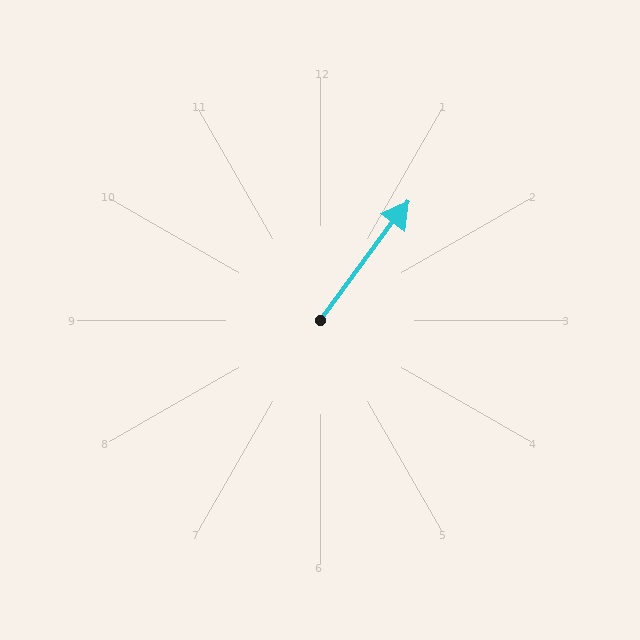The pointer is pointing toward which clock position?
Roughly 1 o'clock.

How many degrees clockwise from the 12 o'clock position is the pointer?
Approximately 37 degrees.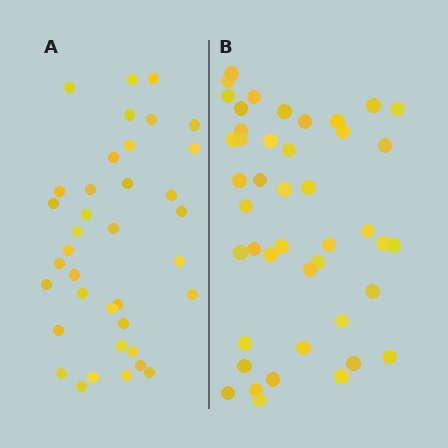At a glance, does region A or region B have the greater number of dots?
Region B (the right region) has more dots.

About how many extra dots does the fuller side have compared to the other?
Region B has roughly 8 or so more dots than region A.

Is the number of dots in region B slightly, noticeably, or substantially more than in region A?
Region B has only slightly more — the two regions are fairly close. The ratio is roughly 1.2 to 1.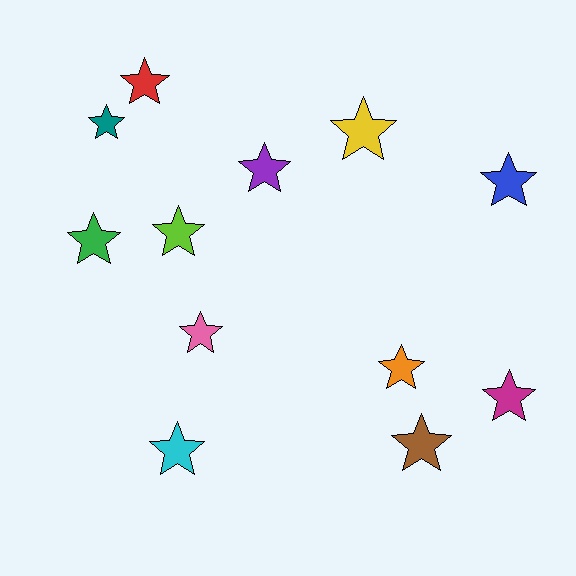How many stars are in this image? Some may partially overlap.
There are 12 stars.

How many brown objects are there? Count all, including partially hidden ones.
There is 1 brown object.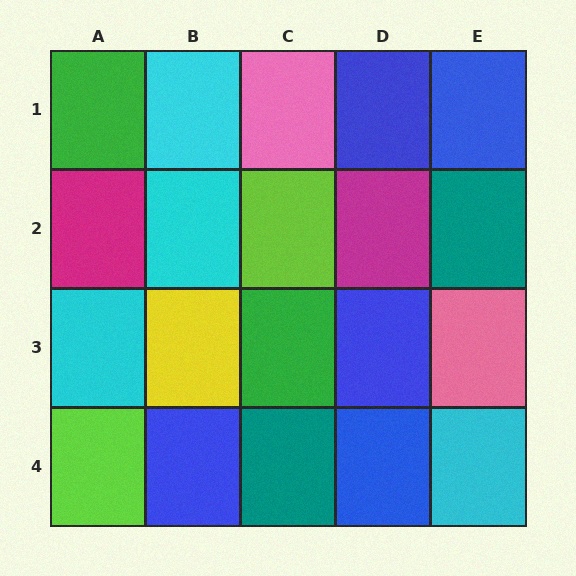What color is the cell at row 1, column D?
Blue.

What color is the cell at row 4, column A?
Lime.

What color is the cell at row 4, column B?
Blue.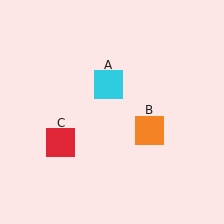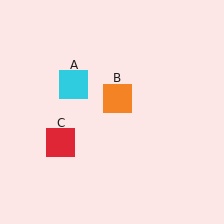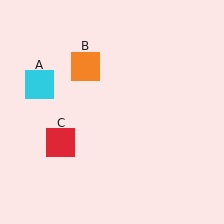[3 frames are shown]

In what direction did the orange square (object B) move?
The orange square (object B) moved up and to the left.